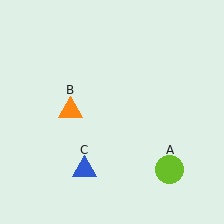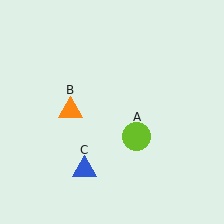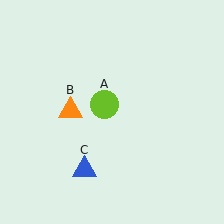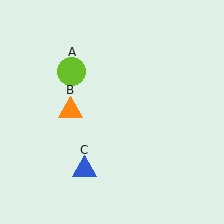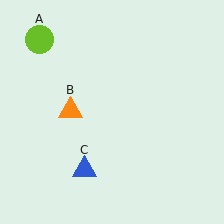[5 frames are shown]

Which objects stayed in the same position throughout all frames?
Orange triangle (object B) and blue triangle (object C) remained stationary.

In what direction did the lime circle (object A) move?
The lime circle (object A) moved up and to the left.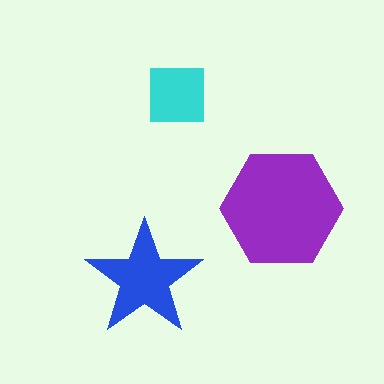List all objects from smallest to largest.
The cyan square, the blue star, the purple hexagon.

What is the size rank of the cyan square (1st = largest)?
3rd.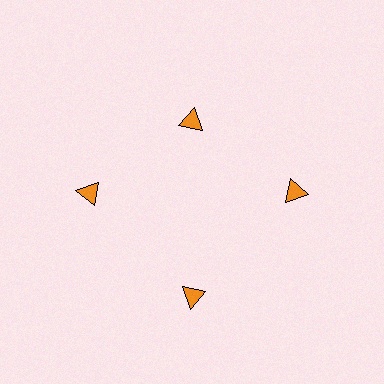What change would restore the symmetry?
The symmetry would be restored by moving it outward, back onto the ring so that all 4 triangles sit at equal angles and equal distance from the center.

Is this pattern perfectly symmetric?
No. The 4 orange triangles are arranged in a ring, but one element near the 12 o'clock position is pulled inward toward the center, breaking the 4-fold rotational symmetry.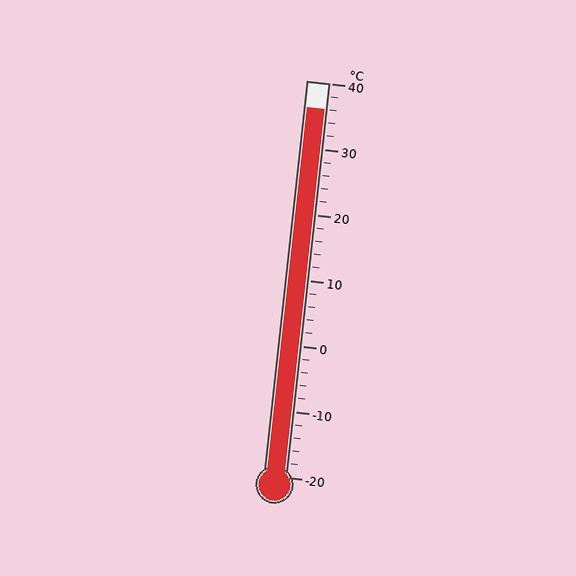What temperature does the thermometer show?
The thermometer shows approximately 36°C.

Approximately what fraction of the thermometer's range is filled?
The thermometer is filled to approximately 95% of its range.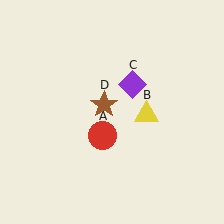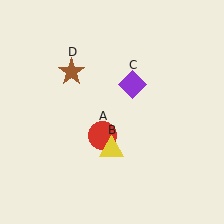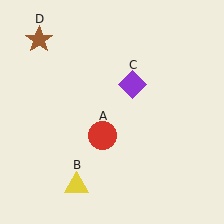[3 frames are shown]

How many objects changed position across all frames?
2 objects changed position: yellow triangle (object B), brown star (object D).